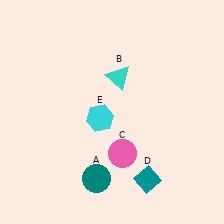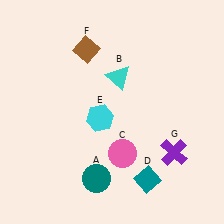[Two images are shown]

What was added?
A brown diamond (F), a purple cross (G) were added in Image 2.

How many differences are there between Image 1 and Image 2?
There are 2 differences between the two images.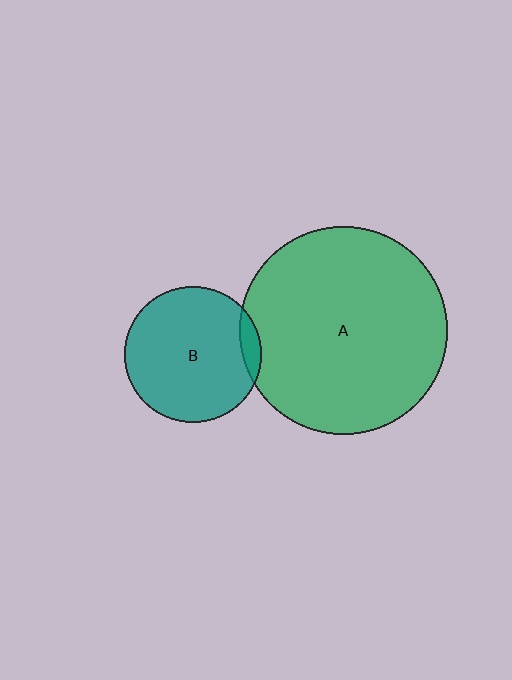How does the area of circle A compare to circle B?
Approximately 2.3 times.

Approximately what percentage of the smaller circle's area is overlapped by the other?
Approximately 5%.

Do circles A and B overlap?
Yes.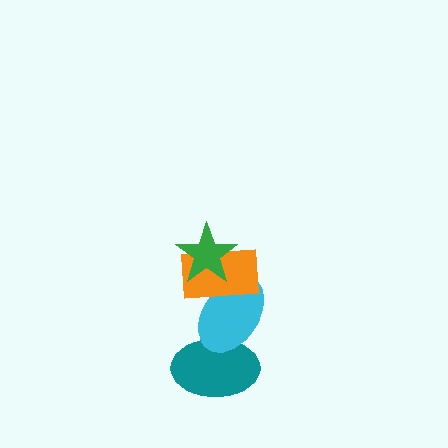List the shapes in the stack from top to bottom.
From top to bottom: the green star, the orange rectangle, the cyan ellipse, the teal ellipse.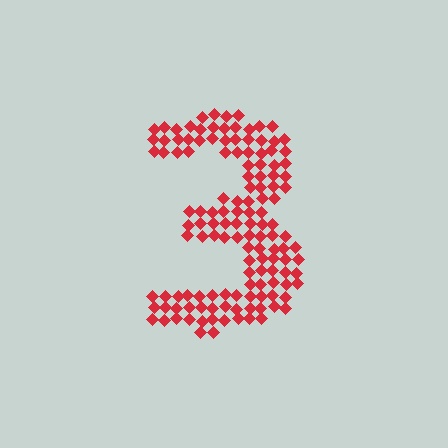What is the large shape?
The large shape is the digit 3.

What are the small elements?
The small elements are diamonds.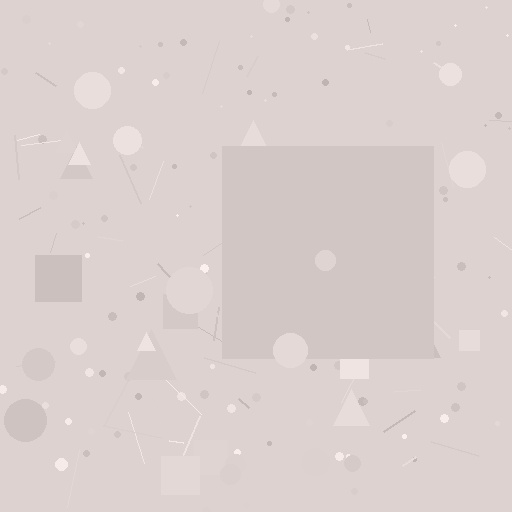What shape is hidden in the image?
A square is hidden in the image.